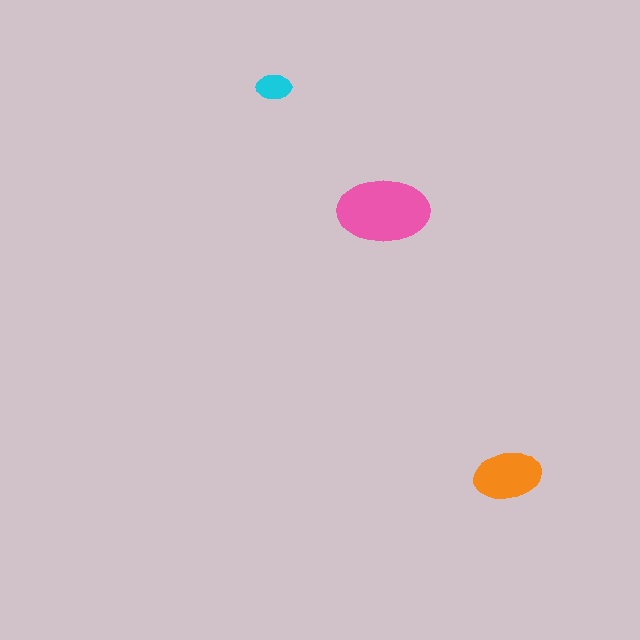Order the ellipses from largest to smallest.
the pink one, the orange one, the cyan one.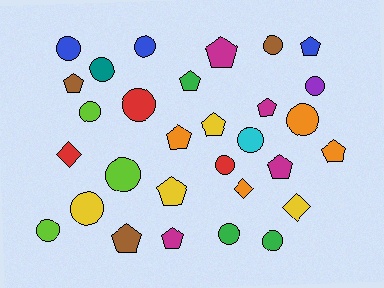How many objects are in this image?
There are 30 objects.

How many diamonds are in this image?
There are 3 diamonds.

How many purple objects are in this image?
There is 1 purple object.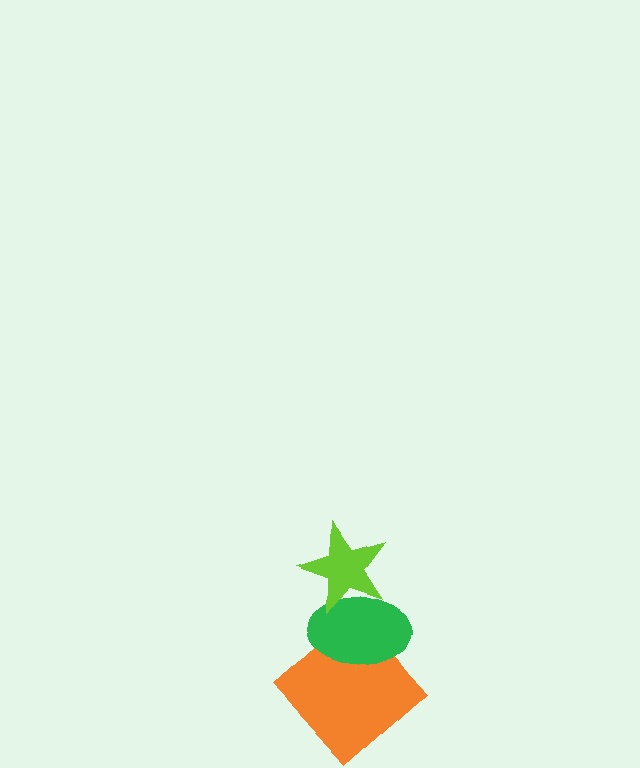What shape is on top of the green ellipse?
The lime star is on top of the green ellipse.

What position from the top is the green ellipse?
The green ellipse is 2nd from the top.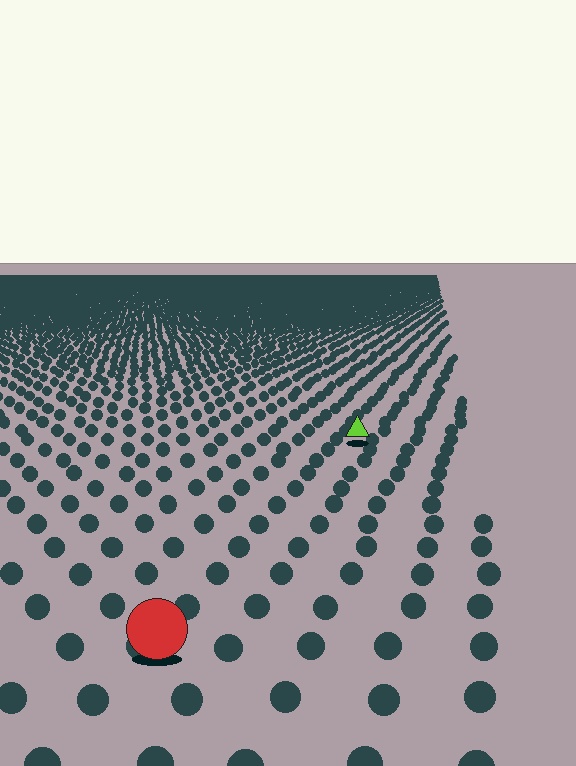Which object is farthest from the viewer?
The lime triangle is farthest from the viewer. It appears smaller and the ground texture around it is denser.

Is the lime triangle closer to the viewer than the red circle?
No. The red circle is closer — you can tell from the texture gradient: the ground texture is coarser near it.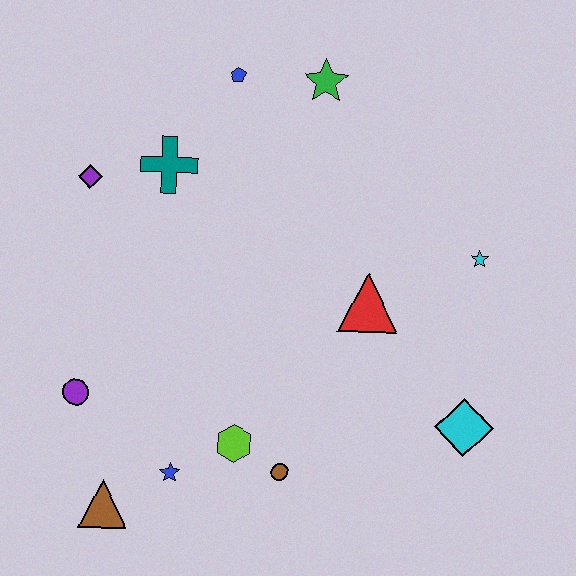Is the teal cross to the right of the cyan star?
No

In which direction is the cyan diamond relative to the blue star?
The cyan diamond is to the right of the blue star.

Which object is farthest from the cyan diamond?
The purple diamond is farthest from the cyan diamond.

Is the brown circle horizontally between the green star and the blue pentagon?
Yes